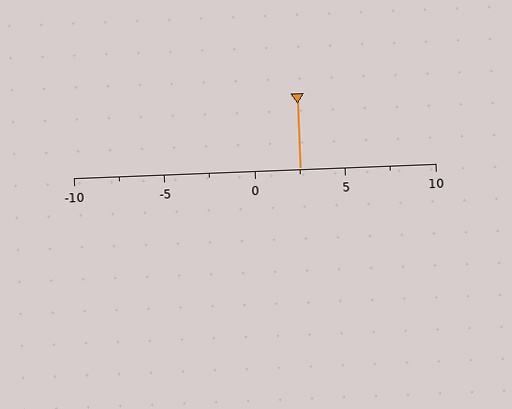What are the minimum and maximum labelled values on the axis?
The axis runs from -10 to 10.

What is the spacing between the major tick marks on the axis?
The major ticks are spaced 5 apart.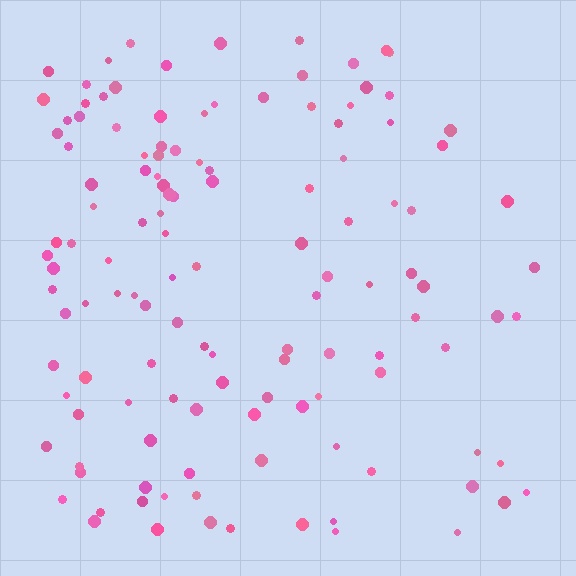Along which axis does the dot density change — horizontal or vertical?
Horizontal.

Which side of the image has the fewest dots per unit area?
The right.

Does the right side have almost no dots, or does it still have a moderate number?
Still a moderate number, just noticeably fewer than the left.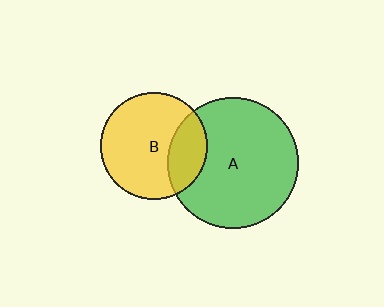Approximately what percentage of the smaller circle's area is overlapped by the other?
Approximately 25%.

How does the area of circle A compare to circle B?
Approximately 1.5 times.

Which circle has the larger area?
Circle A (green).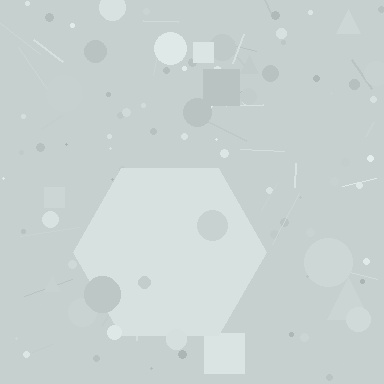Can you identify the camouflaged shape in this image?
The camouflaged shape is a hexagon.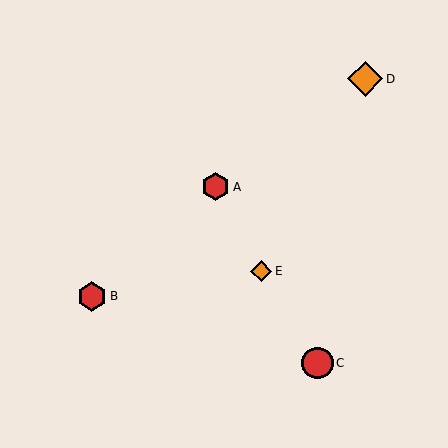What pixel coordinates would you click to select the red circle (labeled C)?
Click at (317, 363) to select the red circle C.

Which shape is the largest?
The orange diamond (labeled D) is the largest.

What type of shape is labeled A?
Shape A is a red hexagon.